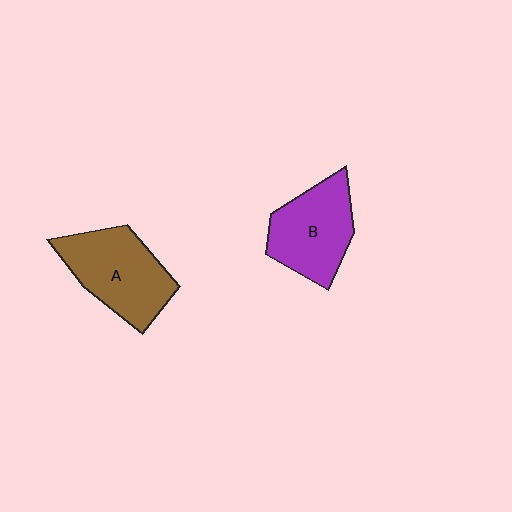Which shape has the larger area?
Shape A (brown).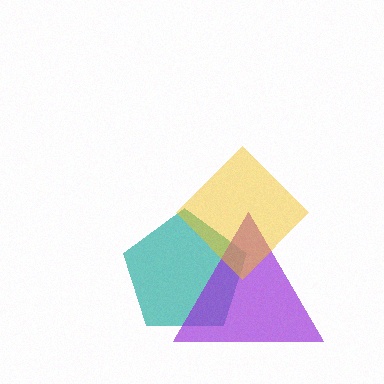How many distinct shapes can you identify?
There are 3 distinct shapes: a teal pentagon, a purple triangle, a yellow diamond.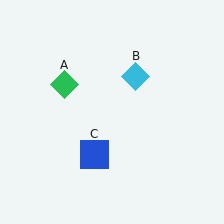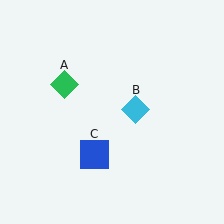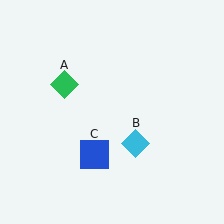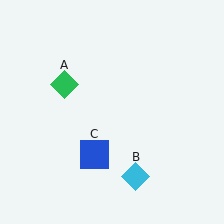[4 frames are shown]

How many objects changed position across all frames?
1 object changed position: cyan diamond (object B).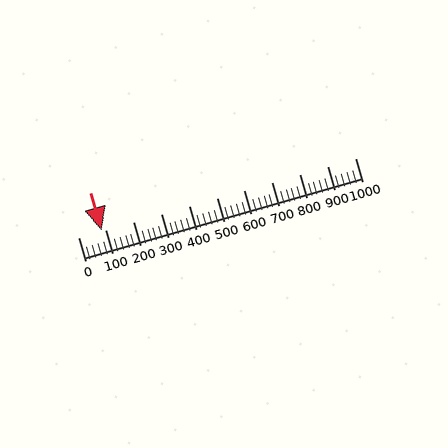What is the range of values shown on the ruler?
The ruler shows values from 0 to 1000.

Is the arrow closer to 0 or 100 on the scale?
The arrow is closer to 100.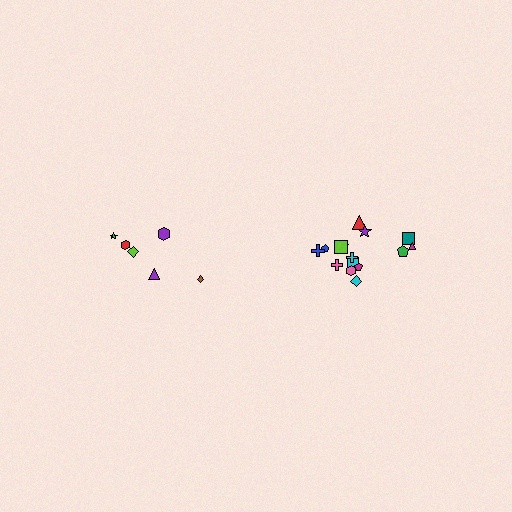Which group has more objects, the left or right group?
The right group.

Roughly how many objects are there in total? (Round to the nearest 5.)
Roughly 20 objects in total.